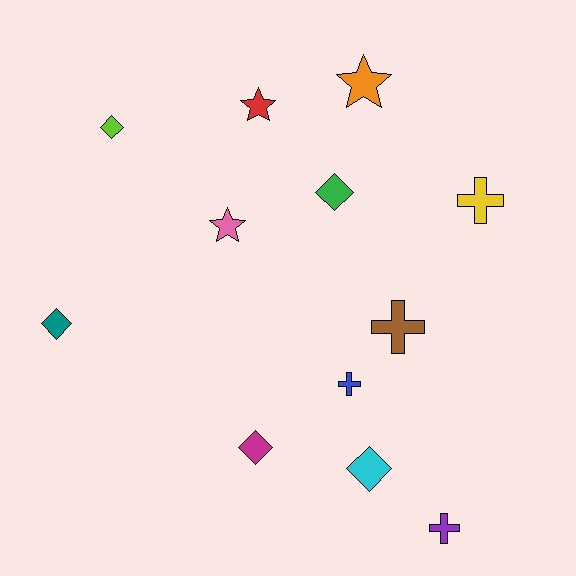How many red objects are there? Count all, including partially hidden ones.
There is 1 red object.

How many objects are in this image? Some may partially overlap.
There are 12 objects.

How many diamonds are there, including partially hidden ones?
There are 5 diamonds.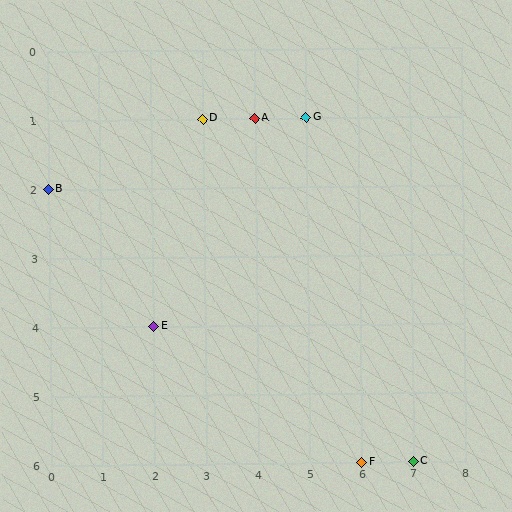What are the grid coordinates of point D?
Point D is at grid coordinates (3, 1).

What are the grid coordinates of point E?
Point E is at grid coordinates (2, 4).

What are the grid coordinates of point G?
Point G is at grid coordinates (5, 1).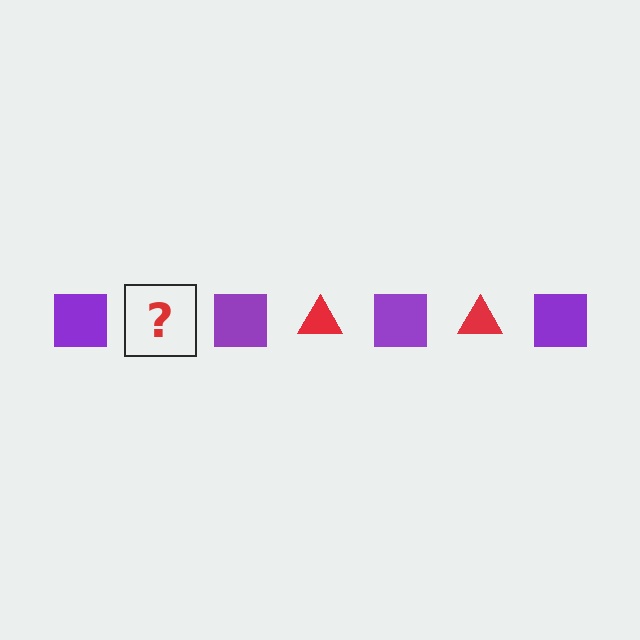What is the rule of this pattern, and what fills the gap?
The rule is that the pattern alternates between purple square and red triangle. The gap should be filled with a red triangle.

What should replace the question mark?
The question mark should be replaced with a red triangle.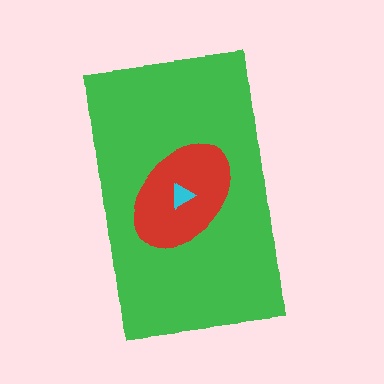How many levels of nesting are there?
3.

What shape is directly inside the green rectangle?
The red ellipse.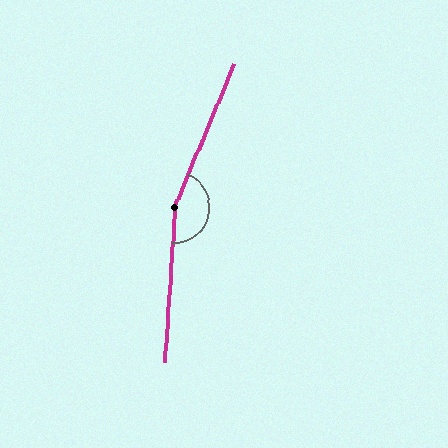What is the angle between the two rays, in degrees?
Approximately 161 degrees.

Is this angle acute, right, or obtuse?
It is obtuse.